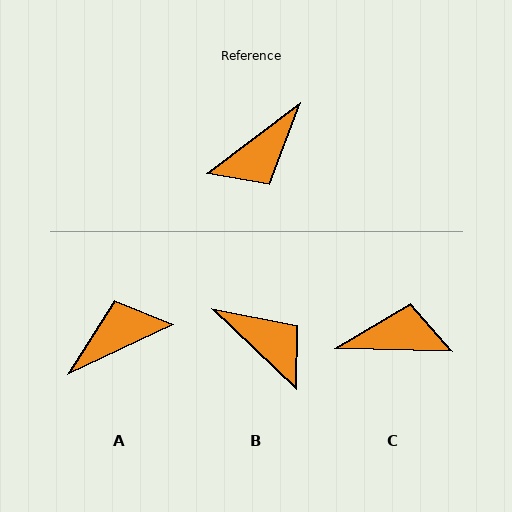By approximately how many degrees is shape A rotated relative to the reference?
Approximately 168 degrees counter-clockwise.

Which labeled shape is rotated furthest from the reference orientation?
A, about 168 degrees away.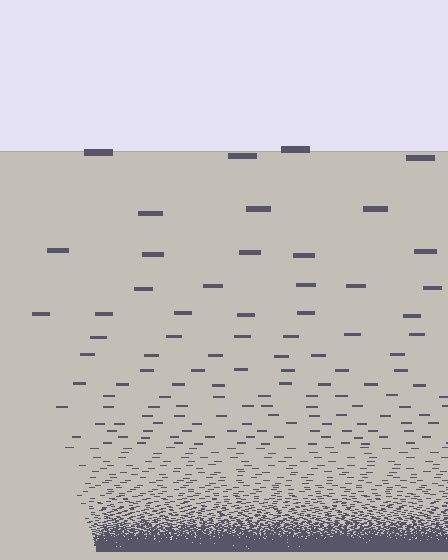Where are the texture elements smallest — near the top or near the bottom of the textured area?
Near the bottom.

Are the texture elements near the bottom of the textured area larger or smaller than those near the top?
Smaller. The gradient is inverted — elements near the bottom are smaller and denser.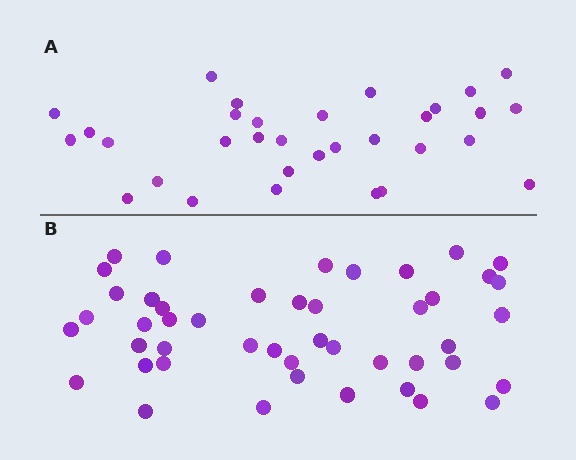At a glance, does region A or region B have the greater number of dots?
Region B (the bottom region) has more dots.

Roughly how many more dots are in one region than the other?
Region B has approximately 15 more dots than region A.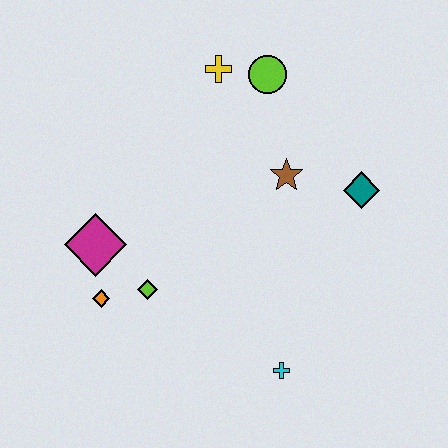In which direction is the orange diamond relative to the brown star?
The orange diamond is to the left of the brown star.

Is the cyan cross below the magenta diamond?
Yes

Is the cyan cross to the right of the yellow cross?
Yes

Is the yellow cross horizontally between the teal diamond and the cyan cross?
No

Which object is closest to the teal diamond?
The brown star is closest to the teal diamond.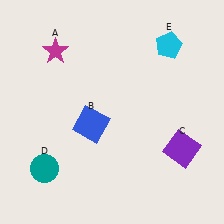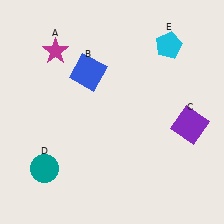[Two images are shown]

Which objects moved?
The objects that moved are: the blue square (B), the purple square (C).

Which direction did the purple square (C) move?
The purple square (C) moved up.